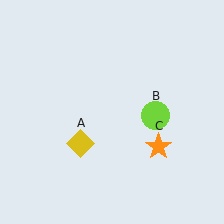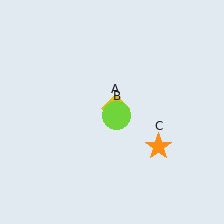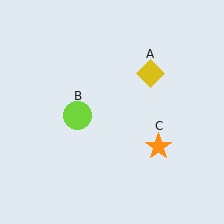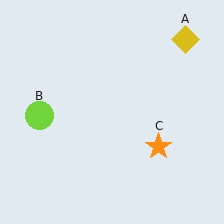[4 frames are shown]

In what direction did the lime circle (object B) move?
The lime circle (object B) moved left.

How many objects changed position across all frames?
2 objects changed position: yellow diamond (object A), lime circle (object B).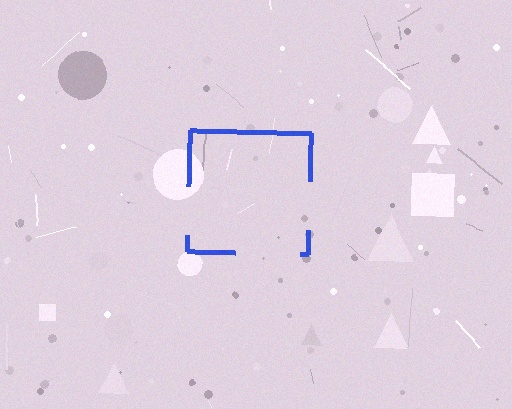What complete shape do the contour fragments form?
The contour fragments form a square.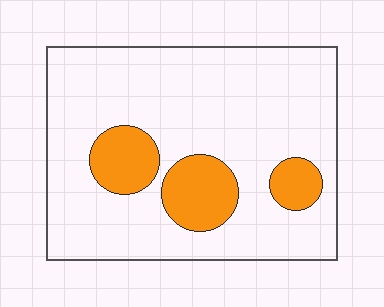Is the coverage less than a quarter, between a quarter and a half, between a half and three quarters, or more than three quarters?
Less than a quarter.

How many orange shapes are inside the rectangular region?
3.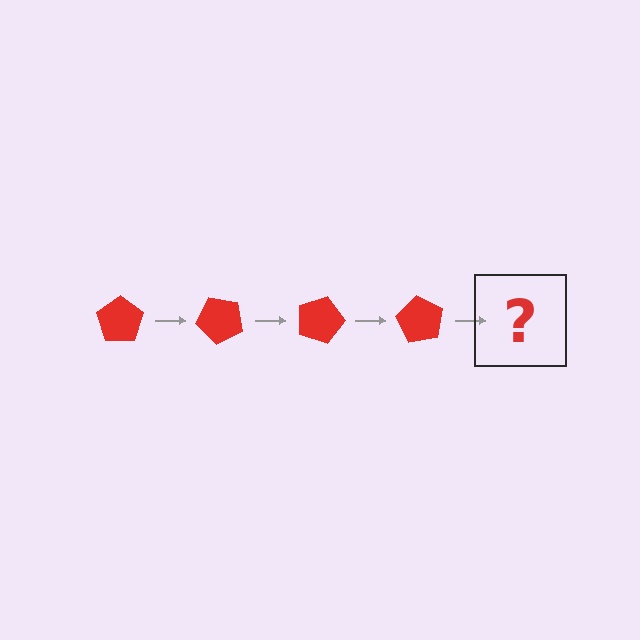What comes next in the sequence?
The next element should be a red pentagon rotated 180 degrees.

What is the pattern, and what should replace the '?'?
The pattern is that the pentagon rotates 45 degrees each step. The '?' should be a red pentagon rotated 180 degrees.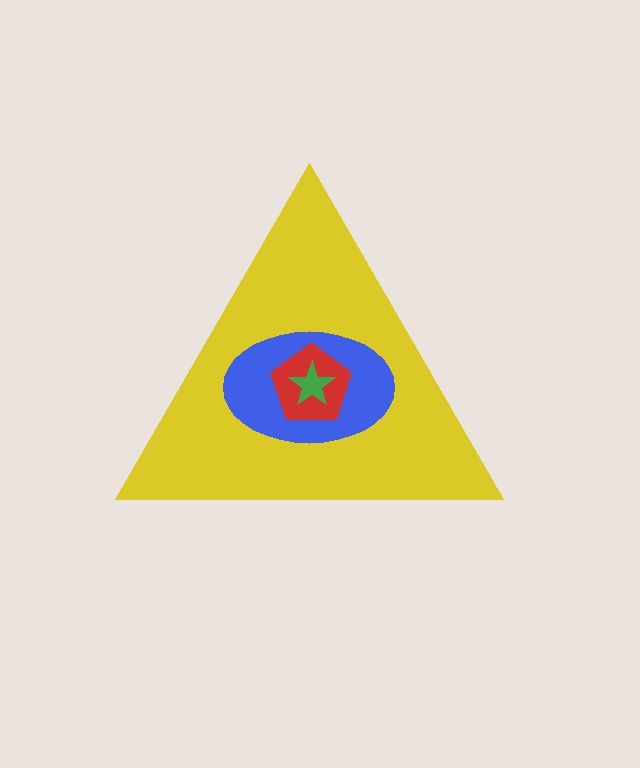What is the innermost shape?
The green star.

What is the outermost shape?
The yellow triangle.